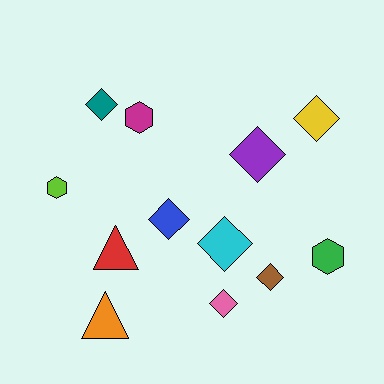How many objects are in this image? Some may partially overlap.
There are 12 objects.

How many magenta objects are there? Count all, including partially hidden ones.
There is 1 magenta object.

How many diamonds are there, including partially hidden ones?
There are 7 diamonds.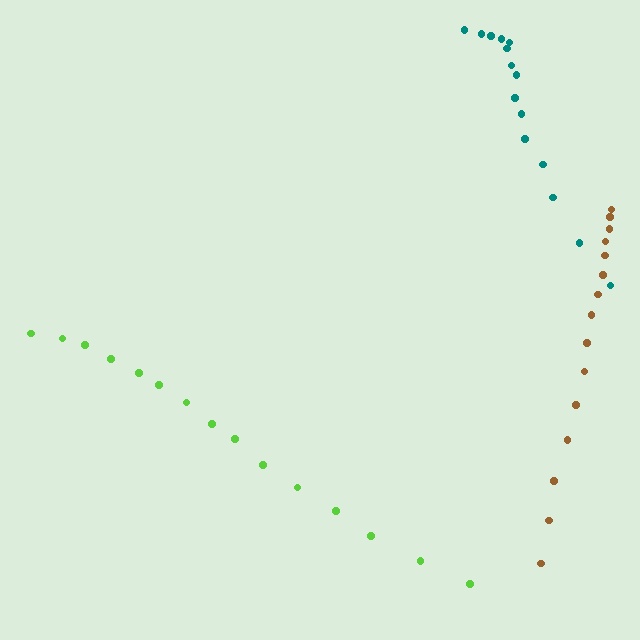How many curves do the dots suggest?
There are 3 distinct paths.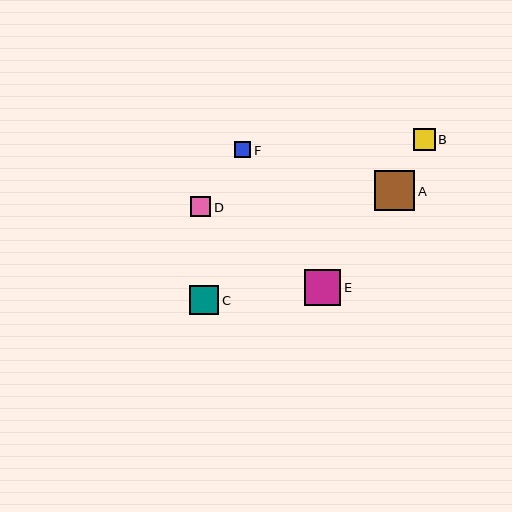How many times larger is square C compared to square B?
Square C is approximately 1.3 times the size of square B.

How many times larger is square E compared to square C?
Square E is approximately 1.2 times the size of square C.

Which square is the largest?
Square A is the largest with a size of approximately 40 pixels.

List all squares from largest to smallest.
From largest to smallest: A, E, C, B, D, F.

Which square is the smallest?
Square F is the smallest with a size of approximately 16 pixels.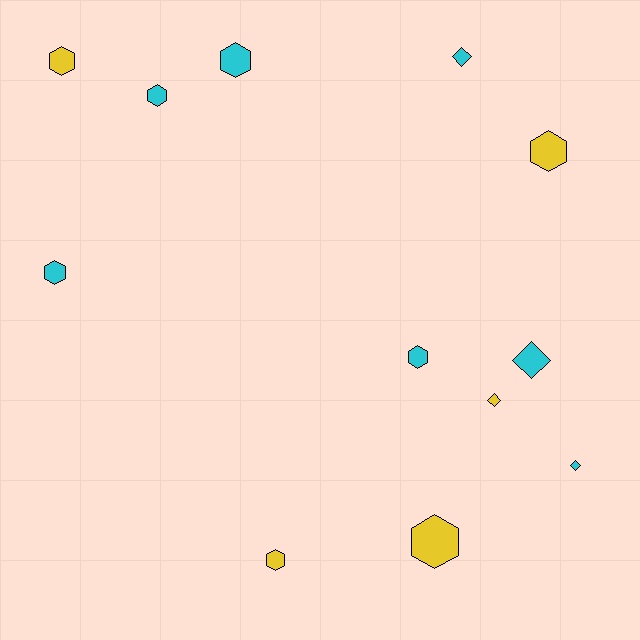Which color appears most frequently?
Cyan, with 7 objects.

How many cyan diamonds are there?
There are 3 cyan diamonds.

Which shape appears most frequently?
Hexagon, with 8 objects.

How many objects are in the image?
There are 12 objects.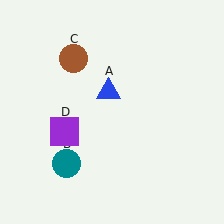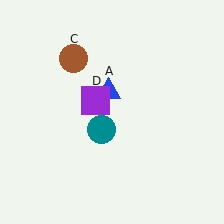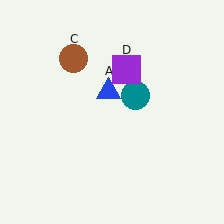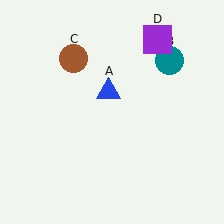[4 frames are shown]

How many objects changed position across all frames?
2 objects changed position: teal circle (object B), purple square (object D).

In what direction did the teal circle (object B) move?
The teal circle (object B) moved up and to the right.